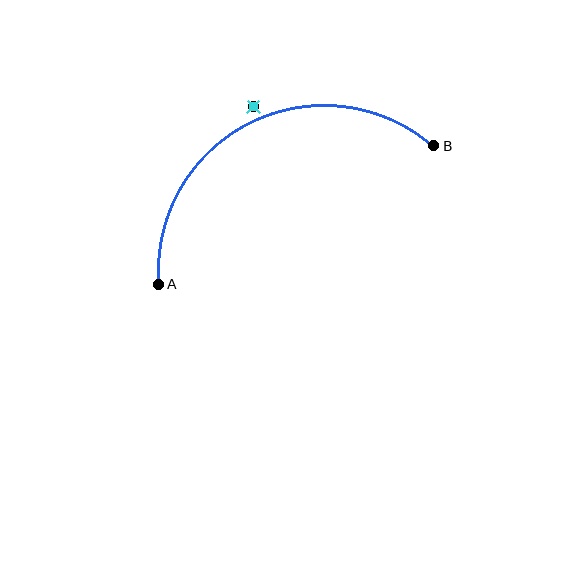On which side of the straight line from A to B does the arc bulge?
The arc bulges above the straight line connecting A and B.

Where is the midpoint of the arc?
The arc midpoint is the point on the curve farthest from the straight line joining A and B. It sits above that line.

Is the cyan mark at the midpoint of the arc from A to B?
No — the cyan mark does not lie on the arc at all. It sits slightly outside the curve.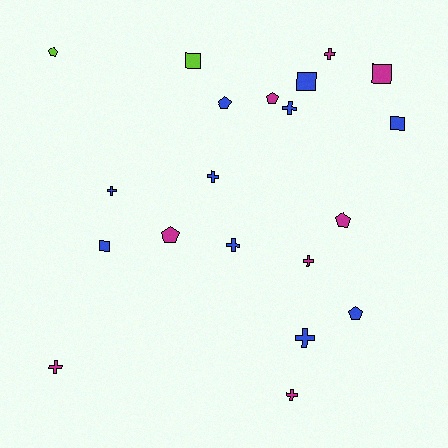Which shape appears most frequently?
Cross, with 9 objects.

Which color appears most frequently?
Blue, with 10 objects.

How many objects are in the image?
There are 20 objects.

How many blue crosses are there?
There are 5 blue crosses.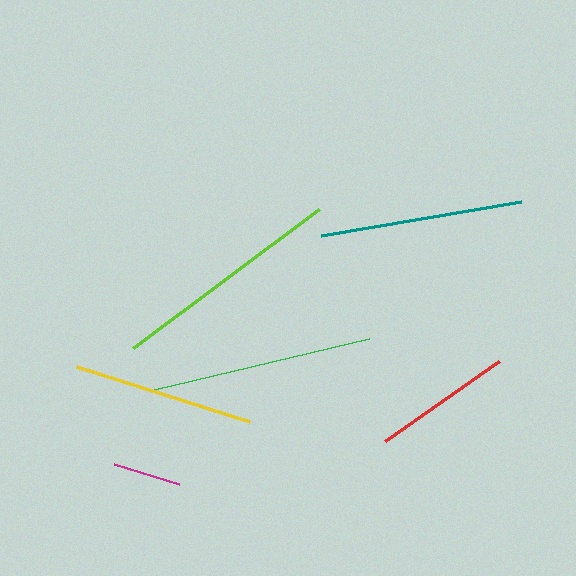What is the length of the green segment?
The green segment is approximately 221 pixels long.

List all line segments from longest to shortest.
From longest to shortest: lime, green, teal, yellow, red, magenta.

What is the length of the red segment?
The red segment is approximately 139 pixels long.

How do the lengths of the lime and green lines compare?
The lime and green lines are approximately the same length.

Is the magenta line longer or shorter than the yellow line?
The yellow line is longer than the magenta line.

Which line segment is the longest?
The lime line is the longest at approximately 232 pixels.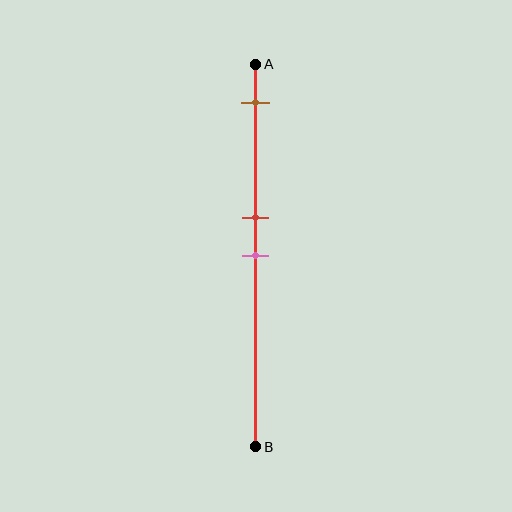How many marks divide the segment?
There are 3 marks dividing the segment.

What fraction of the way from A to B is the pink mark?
The pink mark is approximately 50% (0.5) of the way from A to B.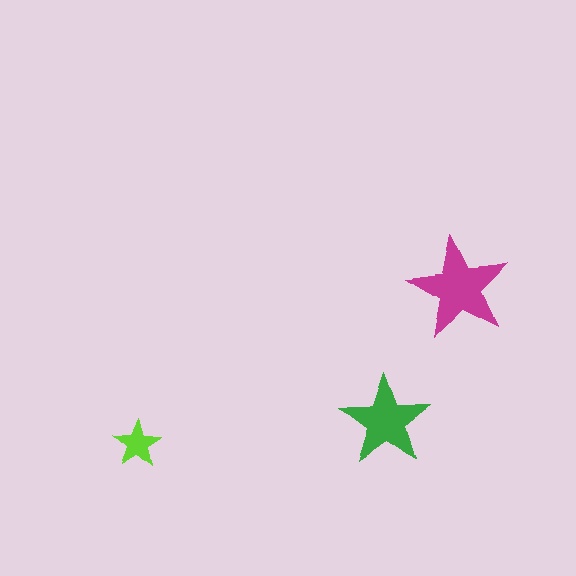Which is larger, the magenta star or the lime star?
The magenta one.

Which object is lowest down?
The lime star is bottommost.